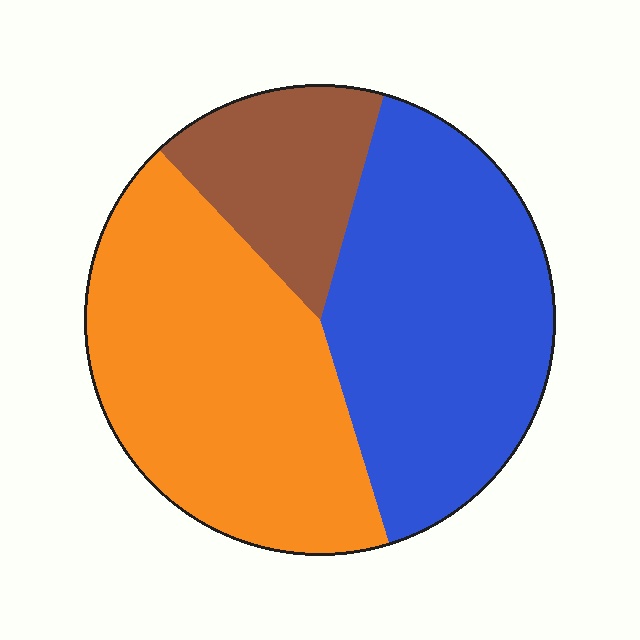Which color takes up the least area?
Brown, at roughly 15%.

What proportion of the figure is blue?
Blue takes up about two fifths (2/5) of the figure.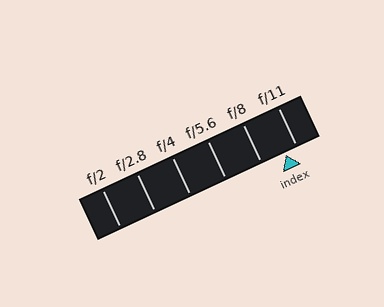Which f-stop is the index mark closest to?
The index mark is closest to f/11.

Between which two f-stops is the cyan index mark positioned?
The index mark is between f/8 and f/11.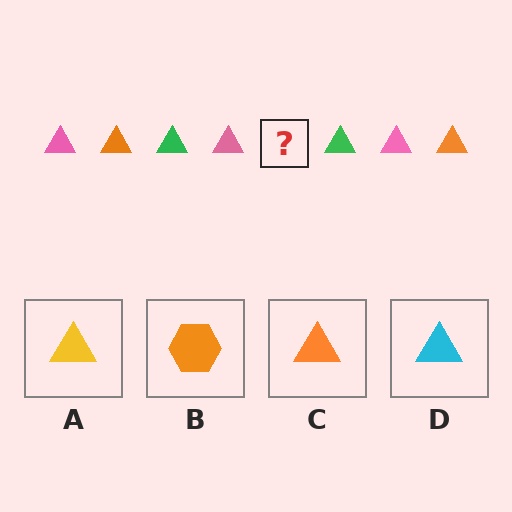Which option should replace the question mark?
Option C.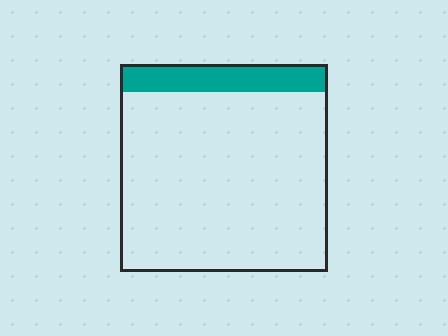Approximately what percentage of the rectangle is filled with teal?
Approximately 15%.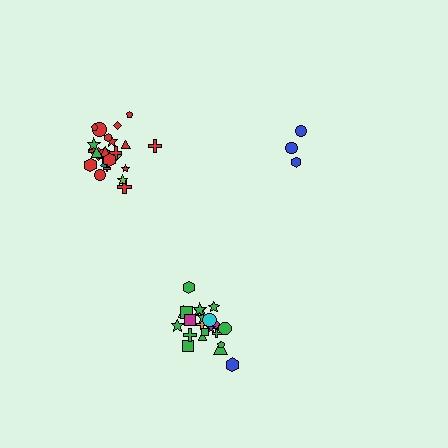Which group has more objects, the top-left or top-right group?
The top-left group.